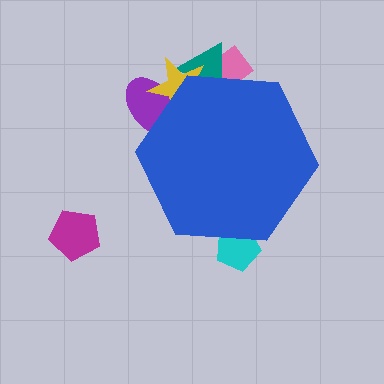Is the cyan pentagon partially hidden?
Yes, the cyan pentagon is partially hidden behind the blue hexagon.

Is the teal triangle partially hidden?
Yes, the teal triangle is partially hidden behind the blue hexagon.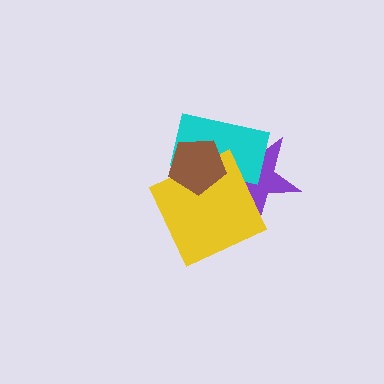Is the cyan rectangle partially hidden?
Yes, it is partially covered by another shape.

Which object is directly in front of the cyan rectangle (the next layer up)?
The yellow square is directly in front of the cyan rectangle.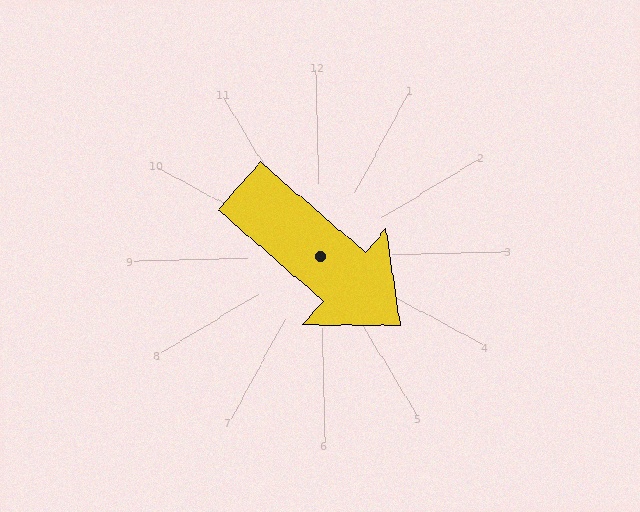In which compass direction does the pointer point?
Southeast.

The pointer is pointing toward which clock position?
Roughly 4 o'clock.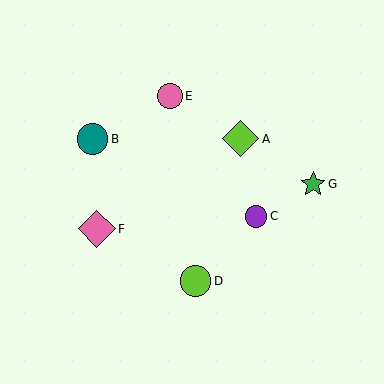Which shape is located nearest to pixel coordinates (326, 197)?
The green star (labeled G) at (313, 184) is nearest to that location.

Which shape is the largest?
The pink diamond (labeled F) is the largest.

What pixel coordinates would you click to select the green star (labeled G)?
Click at (313, 184) to select the green star G.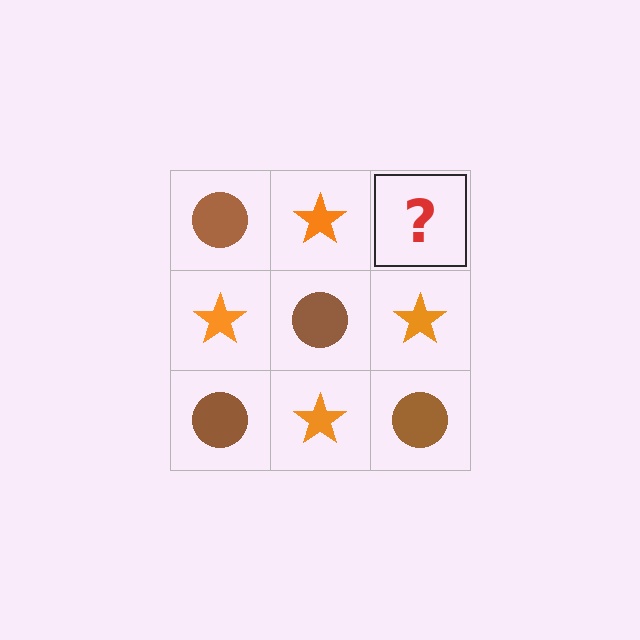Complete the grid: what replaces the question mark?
The question mark should be replaced with a brown circle.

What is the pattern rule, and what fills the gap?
The rule is that it alternates brown circle and orange star in a checkerboard pattern. The gap should be filled with a brown circle.